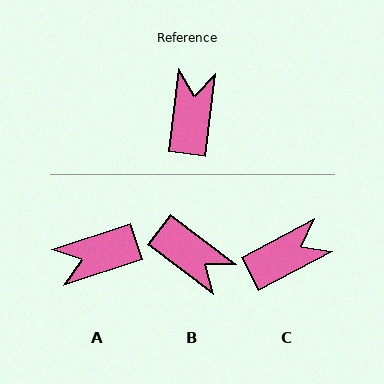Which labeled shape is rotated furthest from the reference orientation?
B, about 120 degrees away.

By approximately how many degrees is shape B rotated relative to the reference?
Approximately 120 degrees clockwise.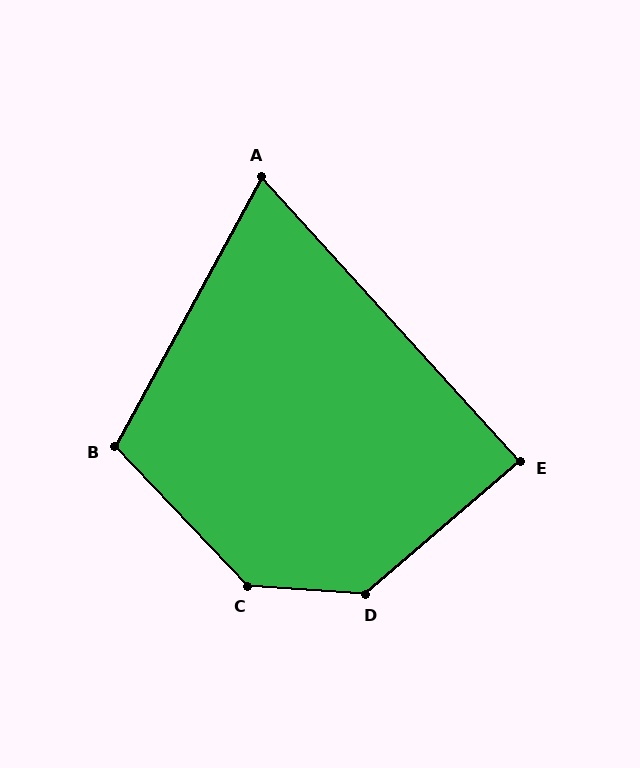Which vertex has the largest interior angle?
C, at approximately 137 degrees.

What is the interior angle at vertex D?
Approximately 136 degrees (obtuse).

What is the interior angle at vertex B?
Approximately 108 degrees (obtuse).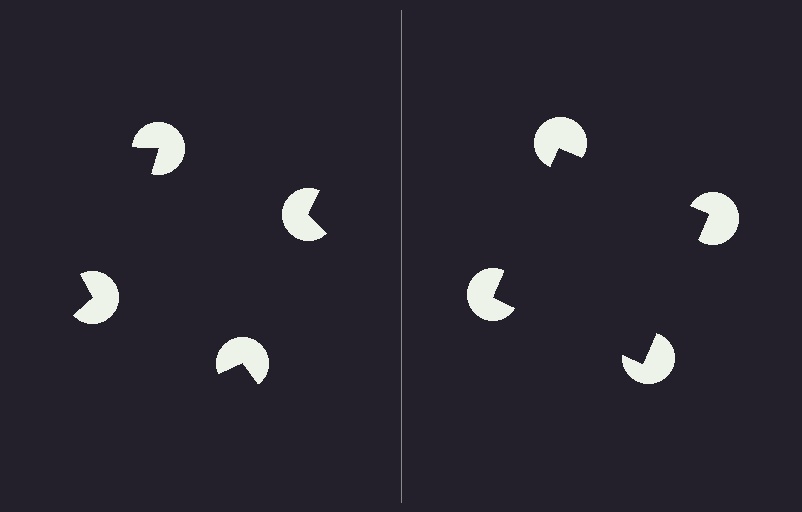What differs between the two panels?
The pac-man discs are positioned identically on both sides; only the wedge orientations differ. On the right they align to a square; on the left they are misaligned.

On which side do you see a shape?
An illusory square appears on the right side. On the left side the wedge cuts are rotated, so no coherent shape forms.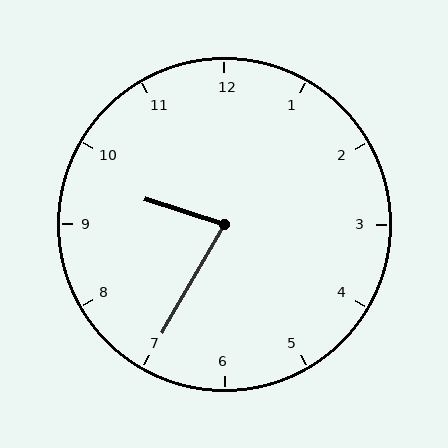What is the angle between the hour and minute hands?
Approximately 78 degrees.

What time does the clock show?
9:35.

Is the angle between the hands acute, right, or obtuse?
It is acute.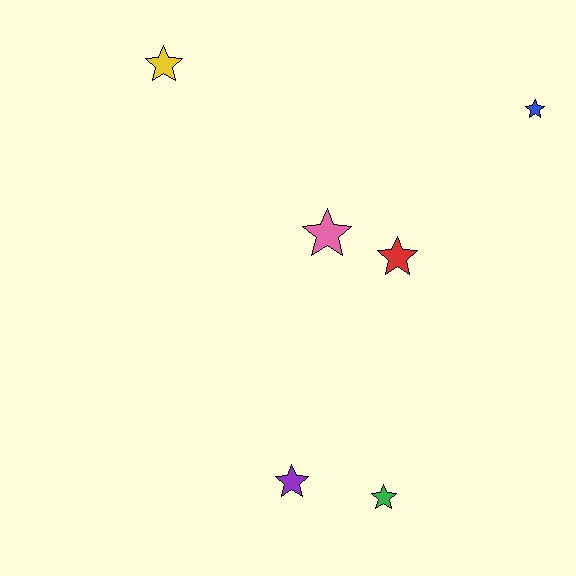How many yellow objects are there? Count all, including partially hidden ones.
There is 1 yellow object.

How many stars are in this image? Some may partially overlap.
There are 6 stars.